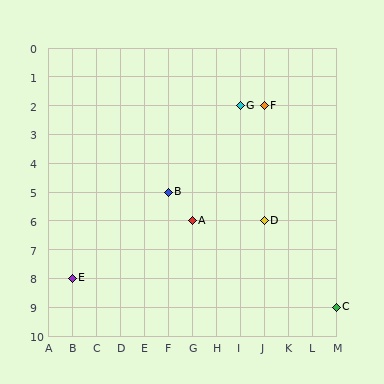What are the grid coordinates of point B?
Point B is at grid coordinates (F, 5).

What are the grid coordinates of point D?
Point D is at grid coordinates (J, 6).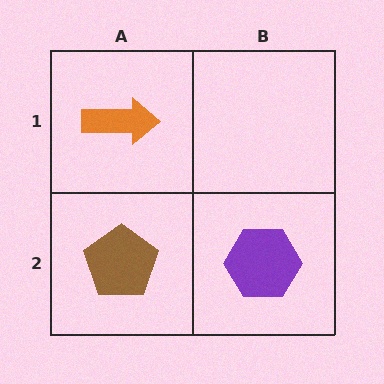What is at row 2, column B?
A purple hexagon.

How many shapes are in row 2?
2 shapes.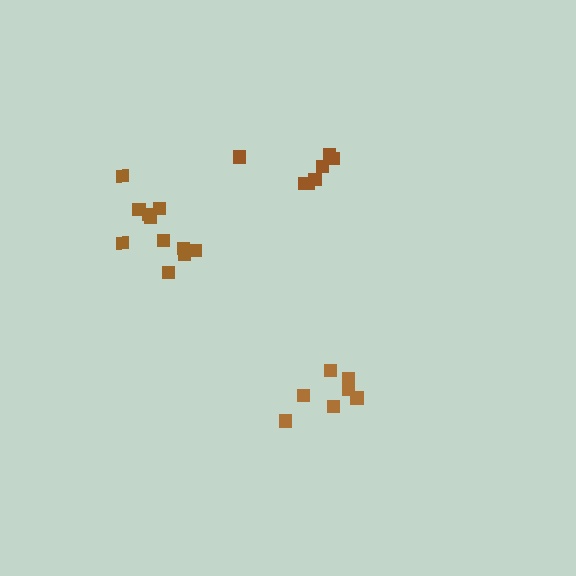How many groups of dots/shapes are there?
There are 3 groups.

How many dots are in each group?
Group 1: 7 dots, Group 2: 7 dots, Group 3: 11 dots (25 total).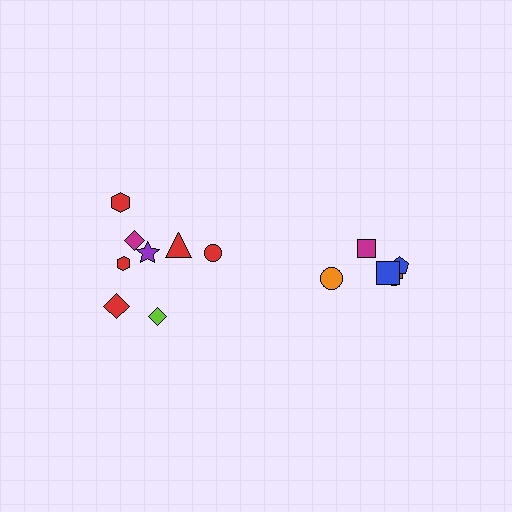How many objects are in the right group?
There are 5 objects.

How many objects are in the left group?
There are 8 objects.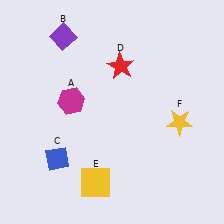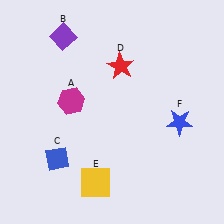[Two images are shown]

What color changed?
The star (F) changed from yellow in Image 1 to blue in Image 2.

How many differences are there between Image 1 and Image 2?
There is 1 difference between the two images.